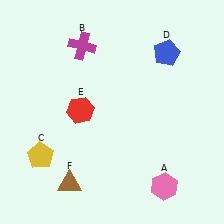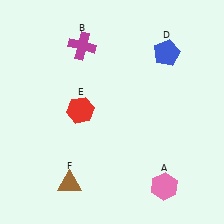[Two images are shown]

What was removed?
The yellow pentagon (C) was removed in Image 2.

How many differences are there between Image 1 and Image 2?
There is 1 difference between the two images.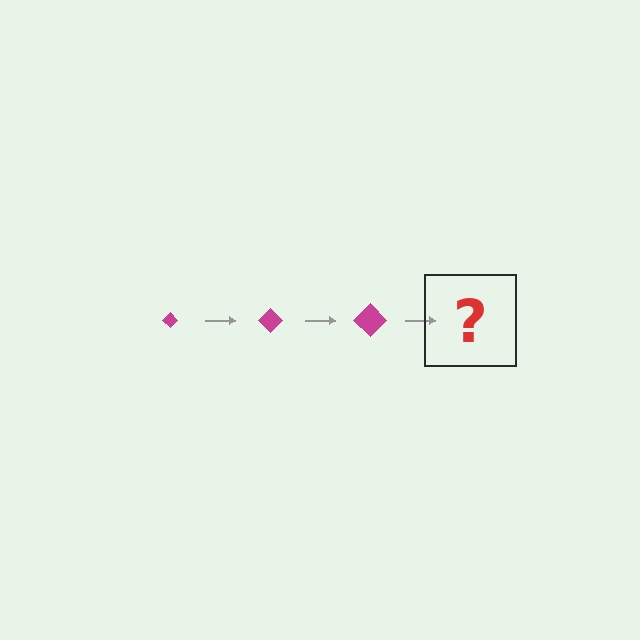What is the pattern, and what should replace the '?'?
The pattern is that the diamond gets progressively larger each step. The '?' should be a magenta diamond, larger than the previous one.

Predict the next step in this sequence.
The next step is a magenta diamond, larger than the previous one.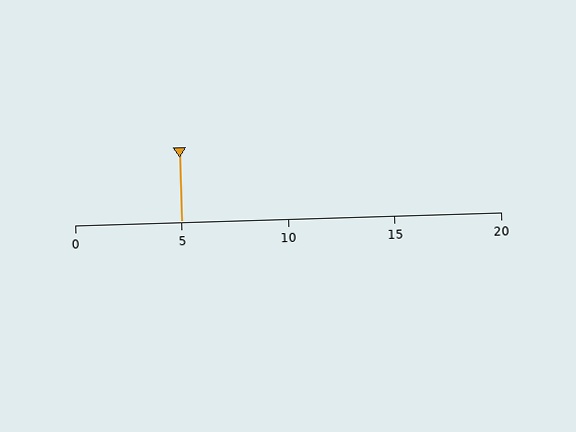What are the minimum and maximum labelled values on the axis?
The axis runs from 0 to 20.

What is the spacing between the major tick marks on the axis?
The major ticks are spaced 5 apart.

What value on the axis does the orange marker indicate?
The marker indicates approximately 5.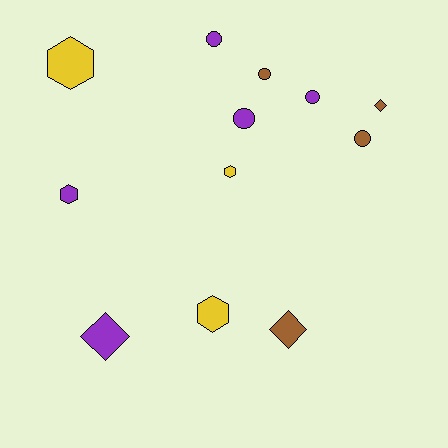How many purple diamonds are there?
There is 1 purple diamond.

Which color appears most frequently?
Purple, with 5 objects.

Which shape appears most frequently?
Circle, with 5 objects.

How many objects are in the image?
There are 12 objects.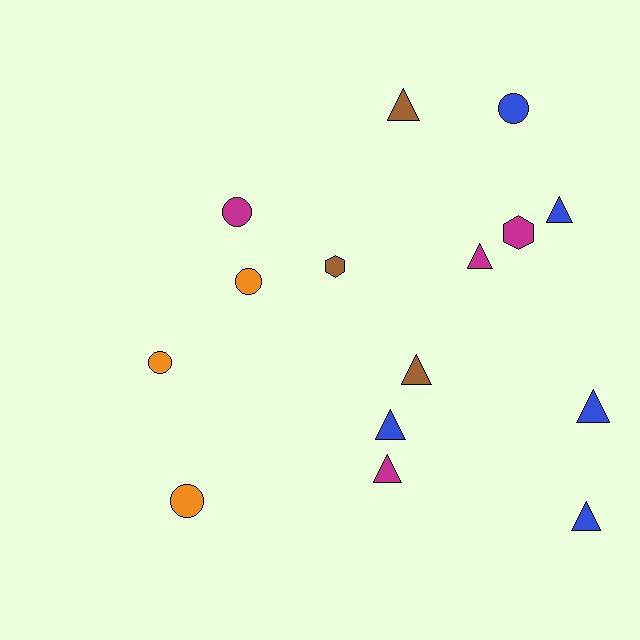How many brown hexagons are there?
There is 1 brown hexagon.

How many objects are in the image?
There are 15 objects.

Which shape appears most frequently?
Triangle, with 8 objects.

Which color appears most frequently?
Blue, with 5 objects.